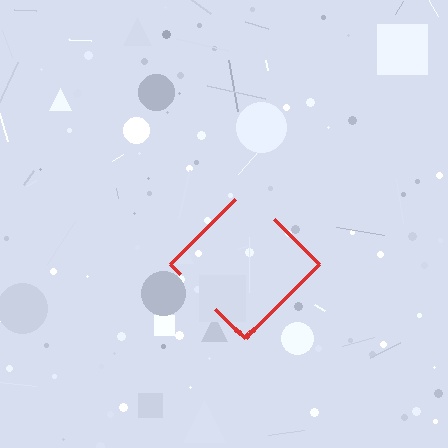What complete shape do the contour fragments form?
The contour fragments form a diamond.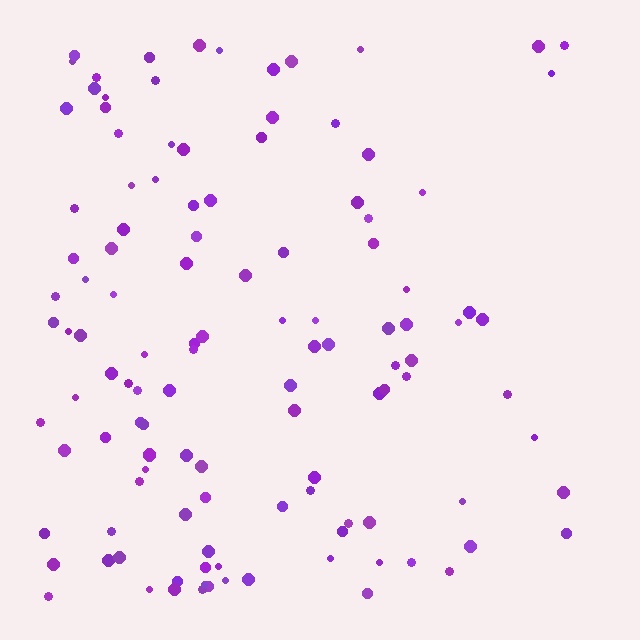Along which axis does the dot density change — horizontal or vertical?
Horizontal.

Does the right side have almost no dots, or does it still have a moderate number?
Still a moderate number, just noticeably fewer than the left.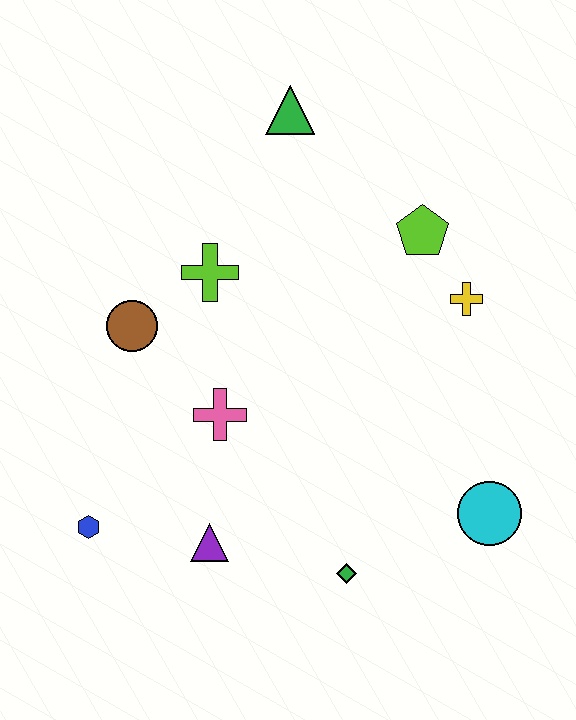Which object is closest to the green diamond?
The purple triangle is closest to the green diamond.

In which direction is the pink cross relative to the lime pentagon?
The pink cross is to the left of the lime pentagon.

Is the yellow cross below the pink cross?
No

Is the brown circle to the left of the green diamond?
Yes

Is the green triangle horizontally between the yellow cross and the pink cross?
Yes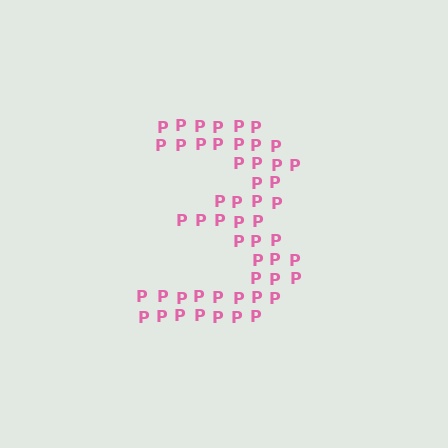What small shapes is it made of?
It is made of small letter P's.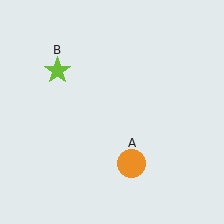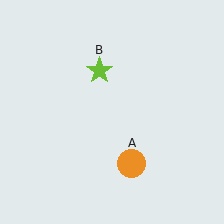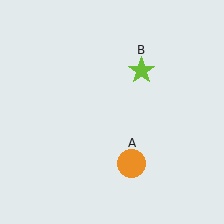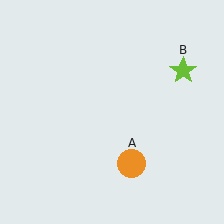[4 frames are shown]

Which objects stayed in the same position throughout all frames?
Orange circle (object A) remained stationary.